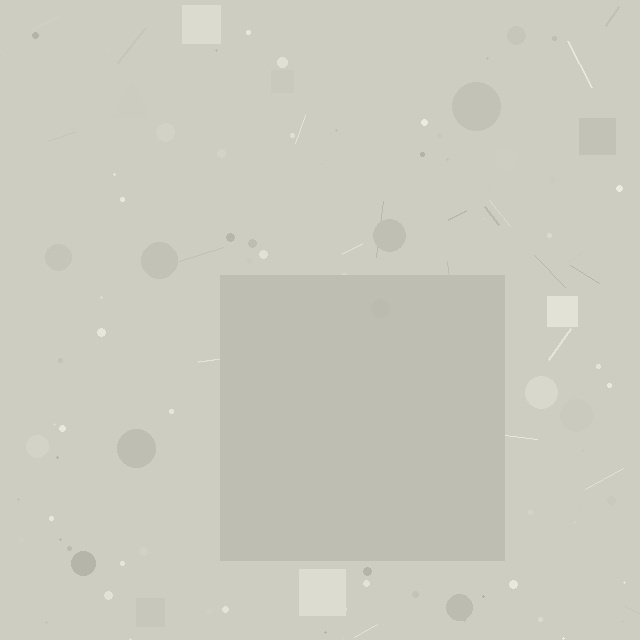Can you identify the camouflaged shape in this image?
The camouflaged shape is a square.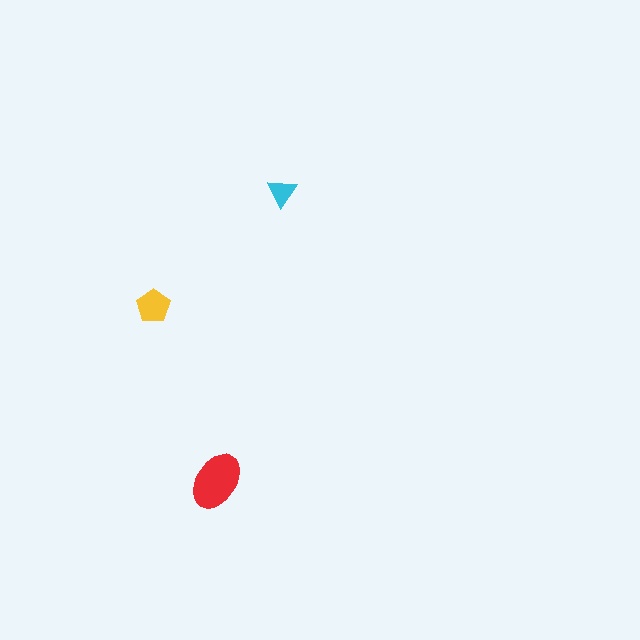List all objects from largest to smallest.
The red ellipse, the yellow pentagon, the cyan triangle.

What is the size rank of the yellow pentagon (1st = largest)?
2nd.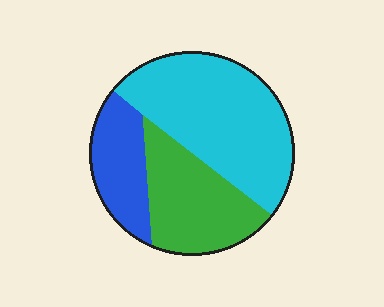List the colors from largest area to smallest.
From largest to smallest: cyan, green, blue.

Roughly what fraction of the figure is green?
Green covers roughly 30% of the figure.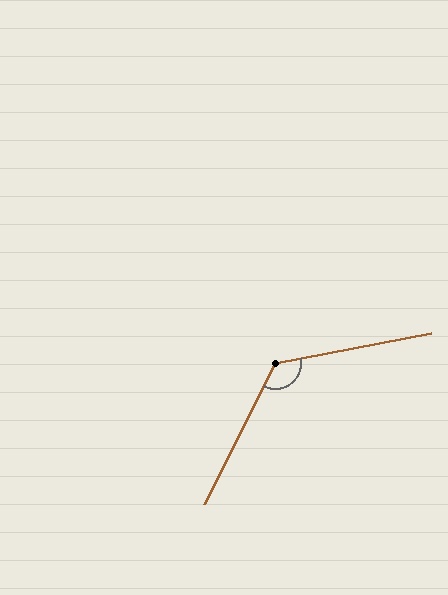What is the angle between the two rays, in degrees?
Approximately 128 degrees.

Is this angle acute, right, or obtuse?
It is obtuse.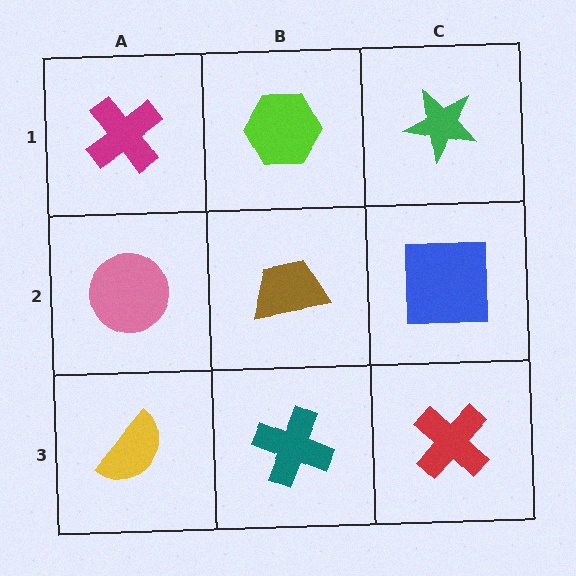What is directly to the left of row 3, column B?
A yellow semicircle.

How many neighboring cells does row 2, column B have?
4.